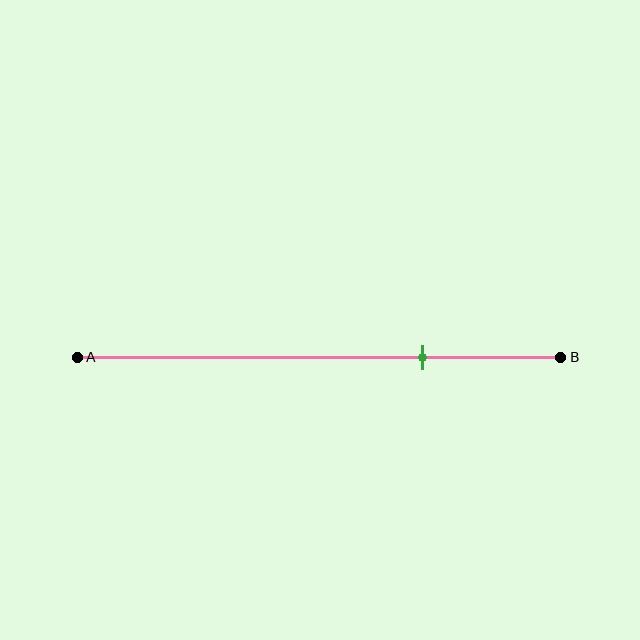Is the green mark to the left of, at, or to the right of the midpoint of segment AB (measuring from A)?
The green mark is to the right of the midpoint of segment AB.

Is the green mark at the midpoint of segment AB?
No, the mark is at about 70% from A, not at the 50% midpoint.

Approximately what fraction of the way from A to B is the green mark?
The green mark is approximately 70% of the way from A to B.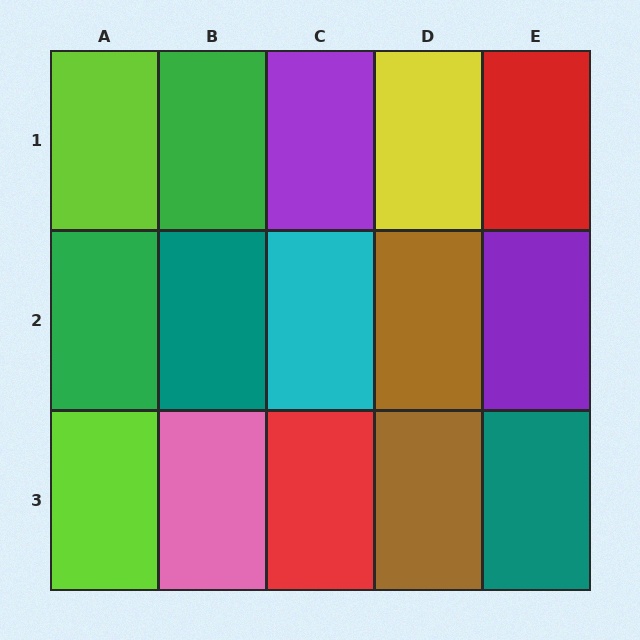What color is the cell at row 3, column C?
Red.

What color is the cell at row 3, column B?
Pink.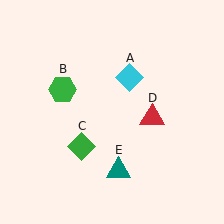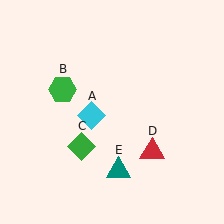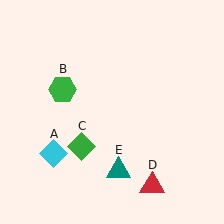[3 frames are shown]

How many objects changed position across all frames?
2 objects changed position: cyan diamond (object A), red triangle (object D).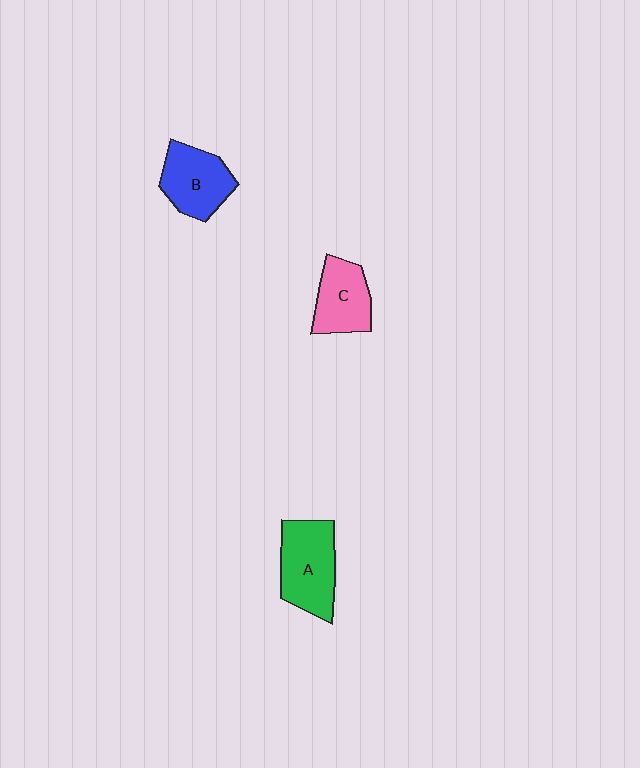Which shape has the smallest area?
Shape C (pink).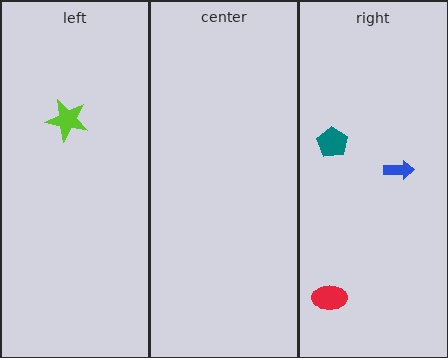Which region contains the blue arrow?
The right region.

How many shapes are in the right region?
3.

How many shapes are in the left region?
1.